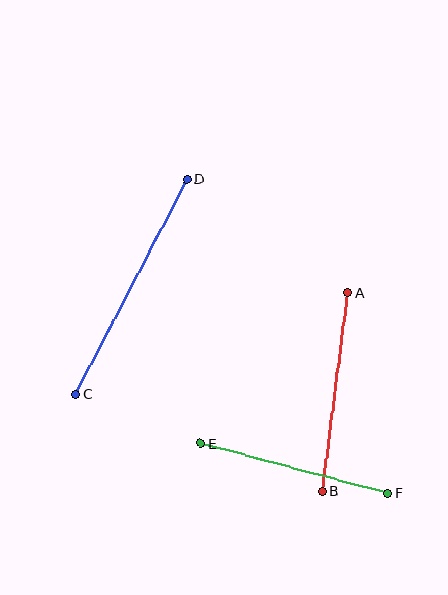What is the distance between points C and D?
The distance is approximately 242 pixels.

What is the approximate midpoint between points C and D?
The midpoint is at approximately (131, 287) pixels.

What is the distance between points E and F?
The distance is approximately 193 pixels.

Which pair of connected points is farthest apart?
Points C and D are farthest apart.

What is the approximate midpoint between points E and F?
The midpoint is at approximately (294, 468) pixels.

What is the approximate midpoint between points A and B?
The midpoint is at approximately (335, 392) pixels.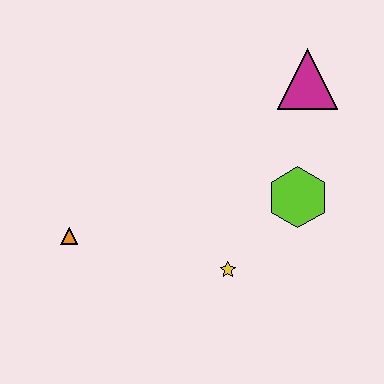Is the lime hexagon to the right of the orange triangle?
Yes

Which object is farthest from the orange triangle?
The magenta triangle is farthest from the orange triangle.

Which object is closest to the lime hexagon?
The yellow star is closest to the lime hexagon.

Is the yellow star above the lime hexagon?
No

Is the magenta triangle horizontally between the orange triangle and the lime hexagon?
No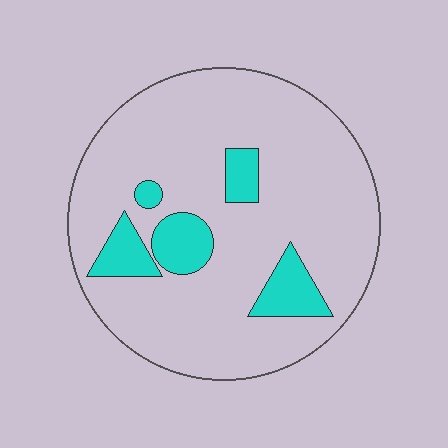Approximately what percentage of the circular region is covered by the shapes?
Approximately 15%.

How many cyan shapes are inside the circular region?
5.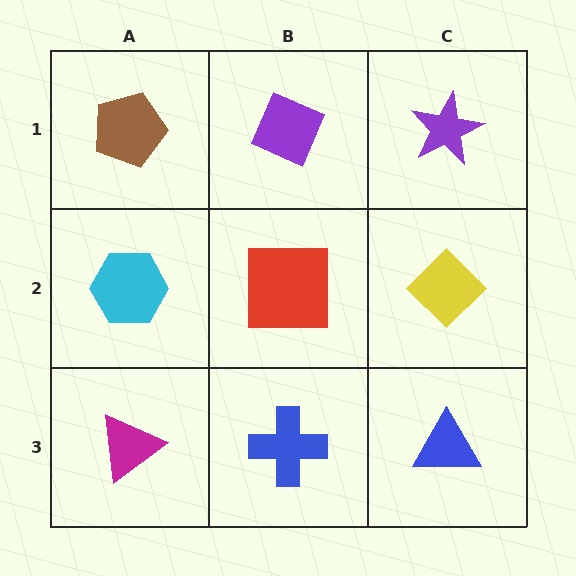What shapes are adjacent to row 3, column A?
A cyan hexagon (row 2, column A), a blue cross (row 3, column B).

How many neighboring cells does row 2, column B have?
4.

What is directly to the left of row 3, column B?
A magenta triangle.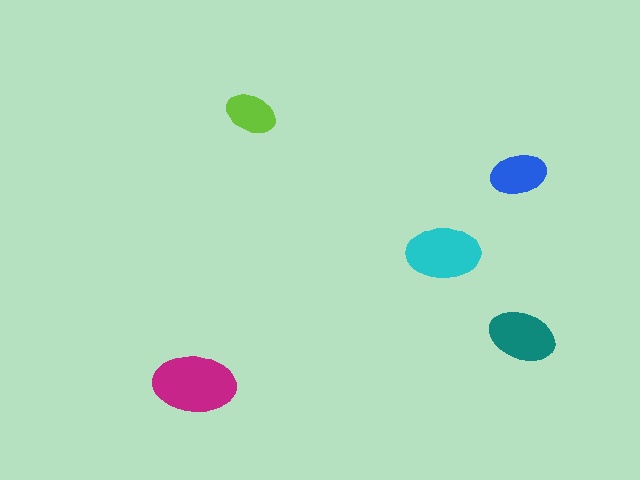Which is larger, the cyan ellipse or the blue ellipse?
The cyan one.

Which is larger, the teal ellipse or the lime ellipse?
The teal one.